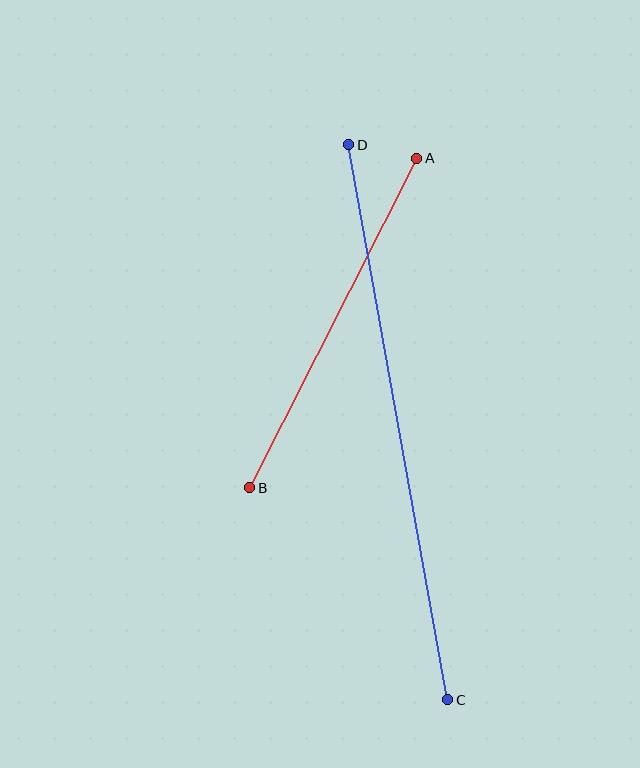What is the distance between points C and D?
The distance is approximately 564 pixels.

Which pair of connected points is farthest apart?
Points C and D are farthest apart.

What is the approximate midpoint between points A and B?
The midpoint is at approximately (333, 323) pixels.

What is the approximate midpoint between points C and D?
The midpoint is at approximately (398, 422) pixels.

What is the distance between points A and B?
The distance is approximately 370 pixels.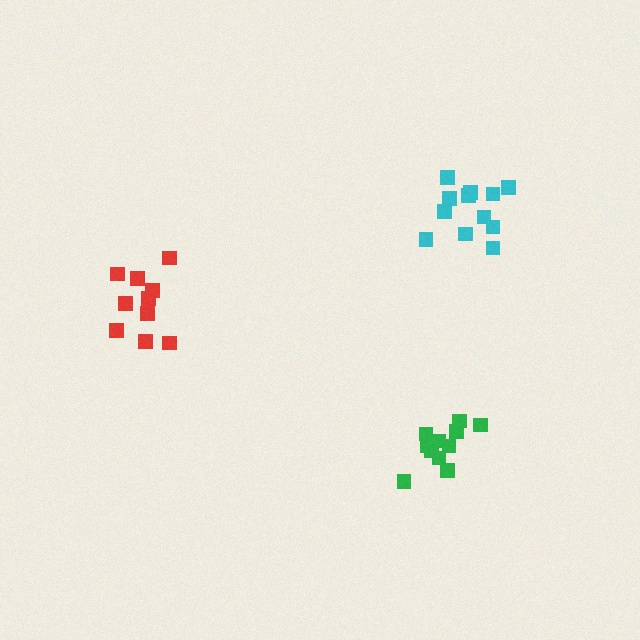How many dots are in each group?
Group 1: 12 dots, Group 2: 11 dots, Group 3: 10 dots (33 total).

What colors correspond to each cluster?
The clusters are colored: cyan, green, red.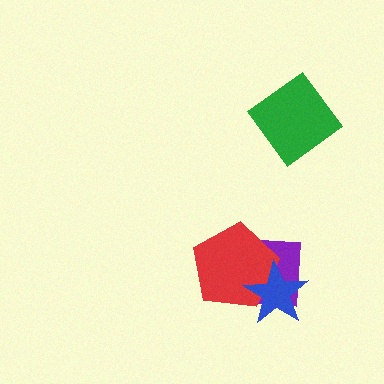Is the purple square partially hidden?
Yes, it is partially covered by another shape.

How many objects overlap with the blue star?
2 objects overlap with the blue star.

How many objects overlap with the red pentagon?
2 objects overlap with the red pentagon.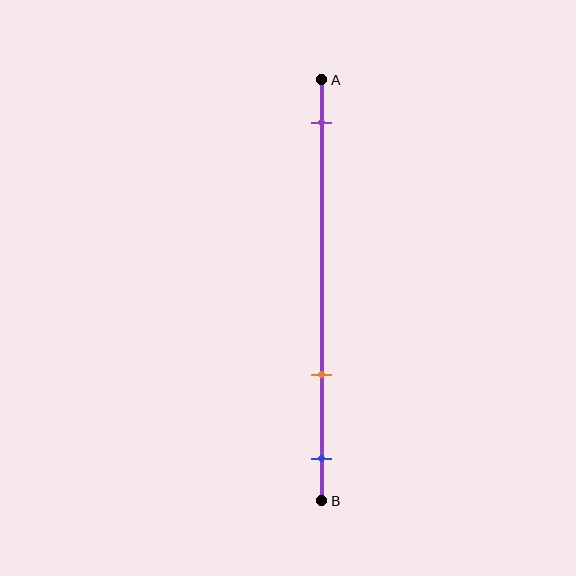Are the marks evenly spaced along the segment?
No, the marks are not evenly spaced.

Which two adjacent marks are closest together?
The orange and blue marks are the closest adjacent pair.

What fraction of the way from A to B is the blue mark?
The blue mark is approximately 90% (0.9) of the way from A to B.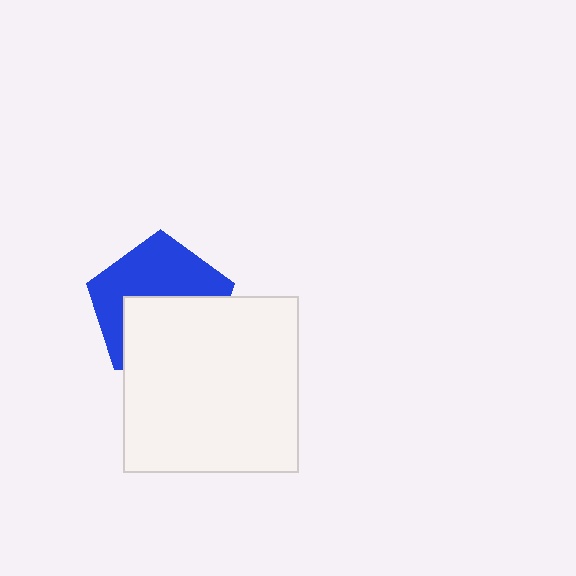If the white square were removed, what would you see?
You would see the complete blue pentagon.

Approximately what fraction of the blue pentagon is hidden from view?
Roughly 49% of the blue pentagon is hidden behind the white square.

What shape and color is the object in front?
The object in front is a white square.